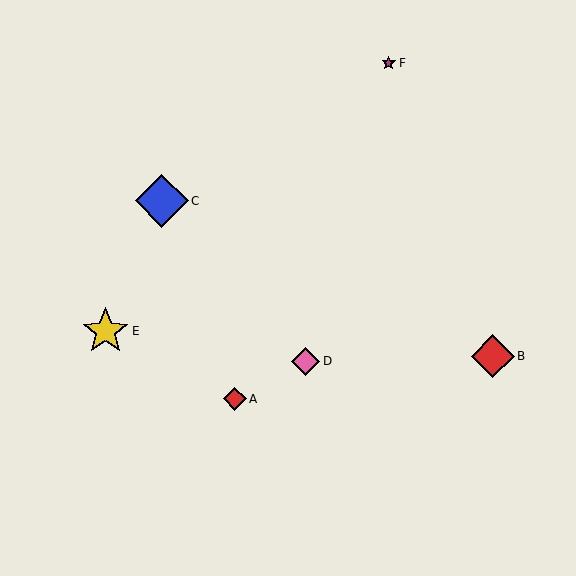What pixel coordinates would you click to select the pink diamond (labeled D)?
Click at (306, 361) to select the pink diamond D.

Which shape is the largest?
The blue diamond (labeled C) is the largest.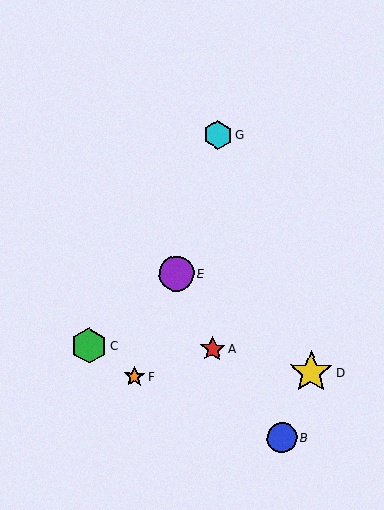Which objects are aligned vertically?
Objects A, G are aligned vertically.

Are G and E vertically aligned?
No, G is at x≈218 and E is at x≈176.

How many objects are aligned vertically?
2 objects (A, G) are aligned vertically.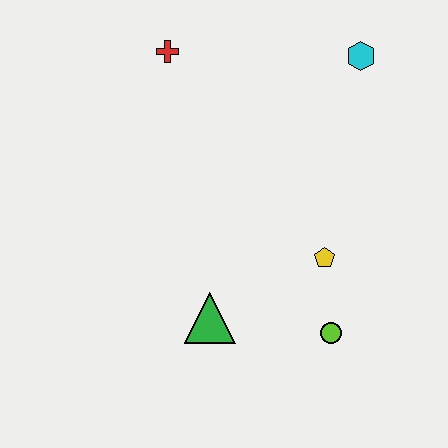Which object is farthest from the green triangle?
The cyan hexagon is farthest from the green triangle.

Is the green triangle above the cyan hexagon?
No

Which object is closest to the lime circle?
The yellow pentagon is closest to the lime circle.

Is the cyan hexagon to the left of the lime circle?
No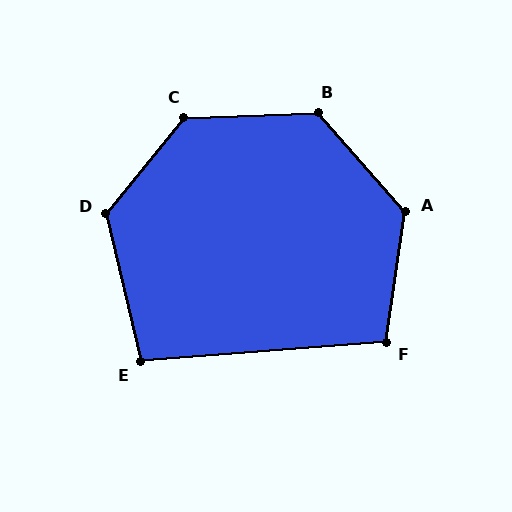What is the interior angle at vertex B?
Approximately 129 degrees (obtuse).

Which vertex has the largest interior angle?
C, at approximately 131 degrees.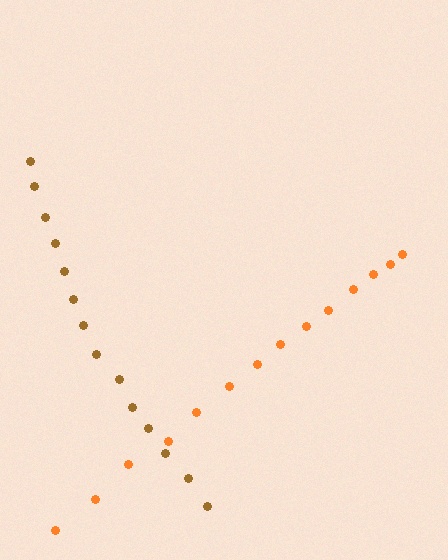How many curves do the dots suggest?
There are 2 distinct paths.